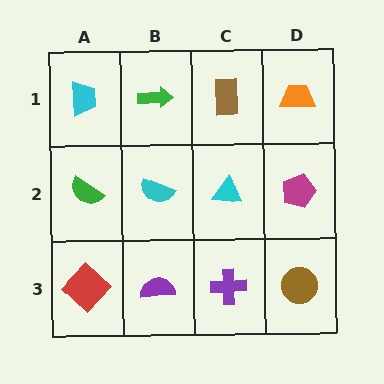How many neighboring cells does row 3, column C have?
3.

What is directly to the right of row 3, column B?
A purple cross.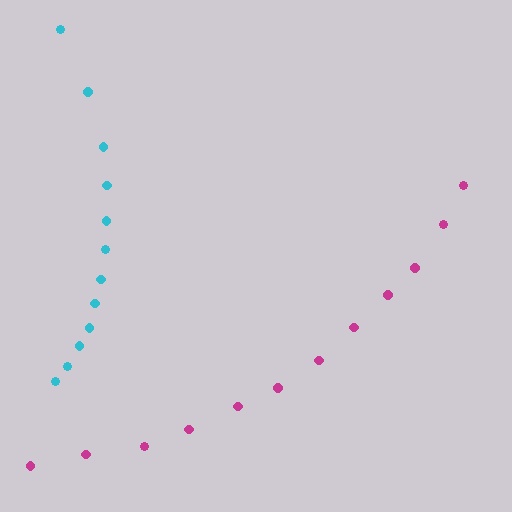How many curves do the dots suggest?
There are 2 distinct paths.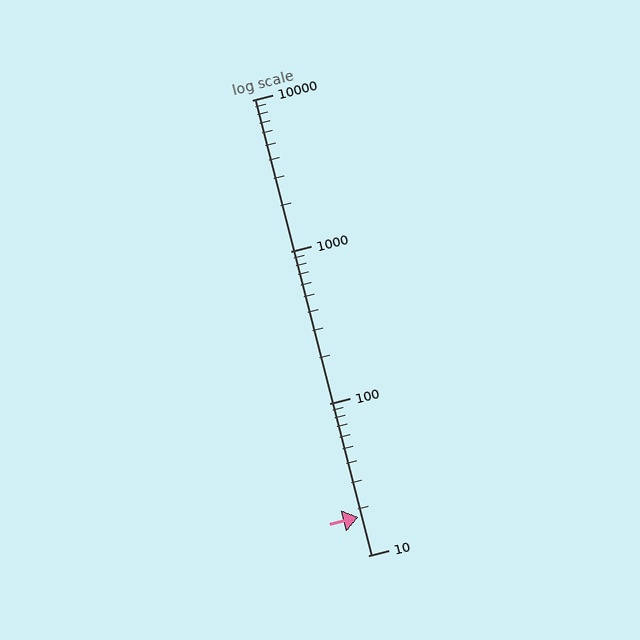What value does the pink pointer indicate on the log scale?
The pointer indicates approximately 18.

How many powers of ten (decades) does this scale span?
The scale spans 3 decades, from 10 to 10000.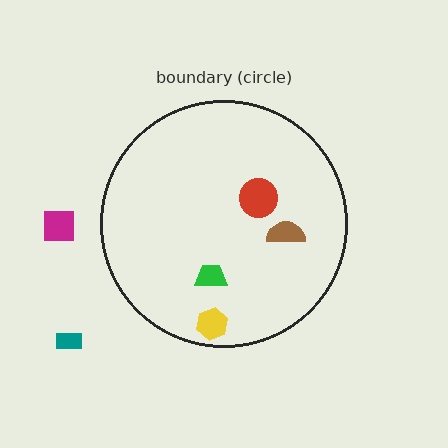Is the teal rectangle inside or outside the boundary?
Outside.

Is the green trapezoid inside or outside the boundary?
Inside.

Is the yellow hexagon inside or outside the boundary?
Inside.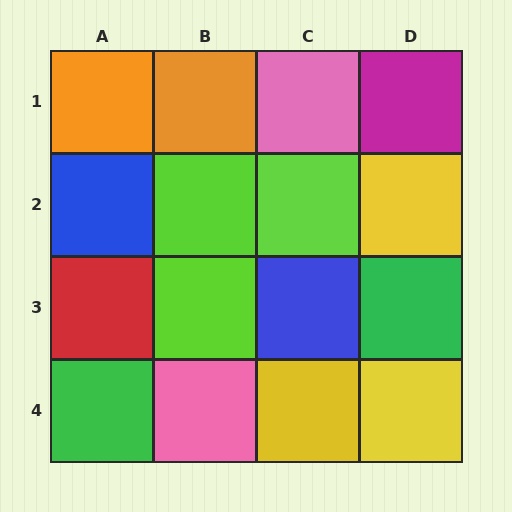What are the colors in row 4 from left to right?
Green, pink, yellow, yellow.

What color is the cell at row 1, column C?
Pink.